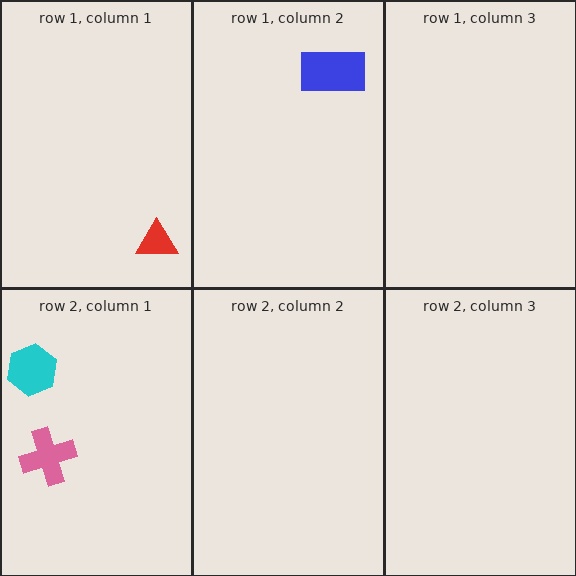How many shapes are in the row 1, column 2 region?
1.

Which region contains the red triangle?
The row 1, column 1 region.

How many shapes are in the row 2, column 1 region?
2.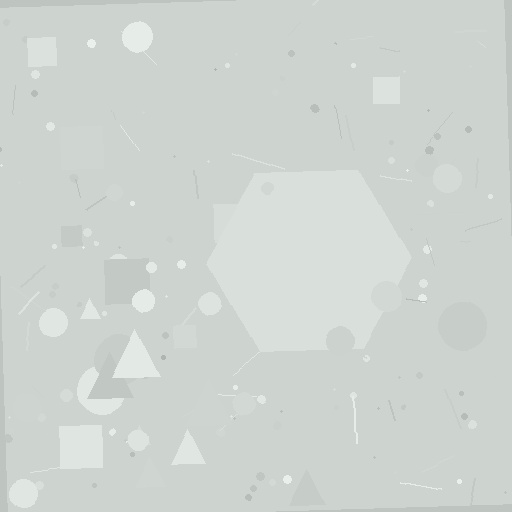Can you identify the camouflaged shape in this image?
The camouflaged shape is a hexagon.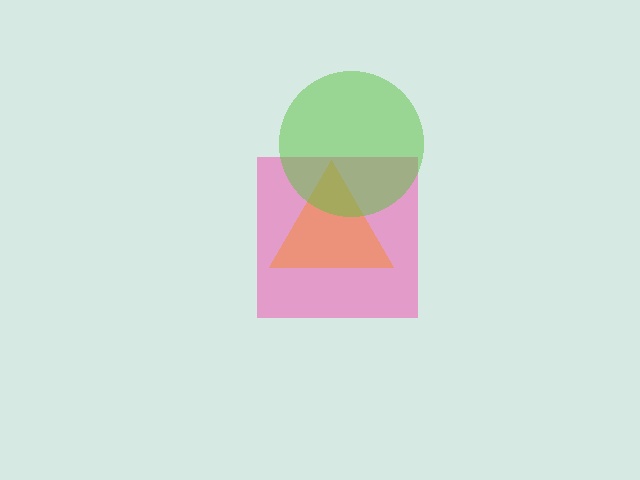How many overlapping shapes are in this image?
There are 3 overlapping shapes in the image.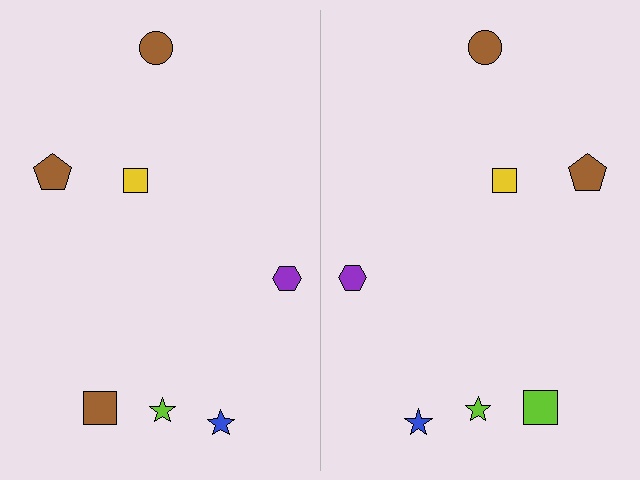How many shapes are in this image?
There are 14 shapes in this image.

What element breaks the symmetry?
The lime square on the right side breaks the symmetry — its mirror counterpart is brown.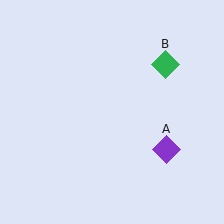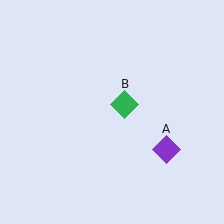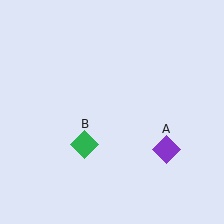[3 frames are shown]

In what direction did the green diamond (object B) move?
The green diamond (object B) moved down and to the left.